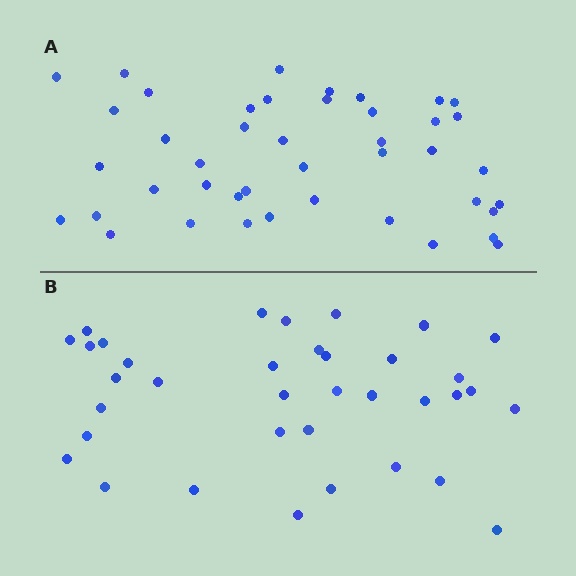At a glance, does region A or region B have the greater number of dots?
Region A (the top region) has more dots.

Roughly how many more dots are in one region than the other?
Region A has roughly 8 or so more dots than region B.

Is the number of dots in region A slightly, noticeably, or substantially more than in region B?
Region A has only slightly more — the two regions are fairly close. The ratio is roughly 1.2 to 1.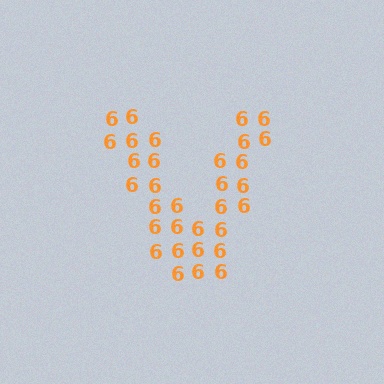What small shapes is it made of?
It is made of small digit 6's.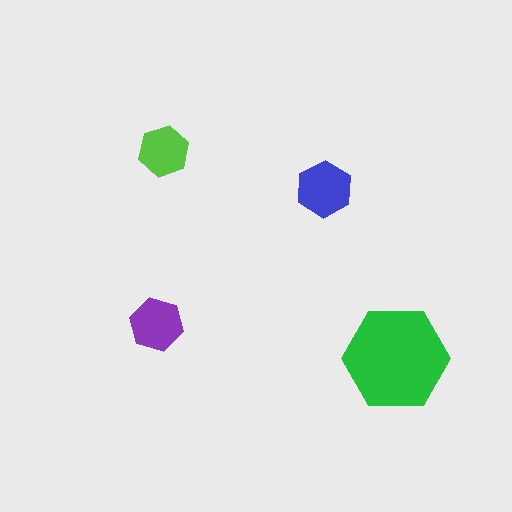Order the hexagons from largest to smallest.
the green one, the blue one, the purple one, the lime one.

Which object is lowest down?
The green hexagon is bottommost.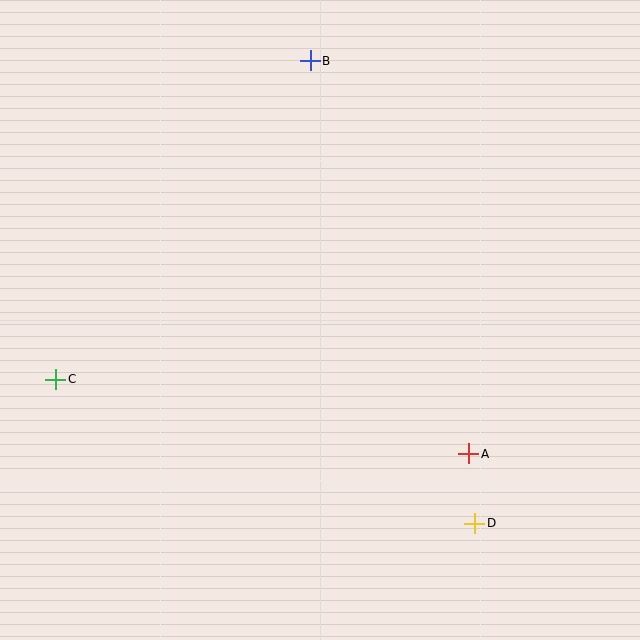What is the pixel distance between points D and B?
The distance between D and B is 491 pixels.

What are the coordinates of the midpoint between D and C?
The midpoint between D and C is at (265, 451).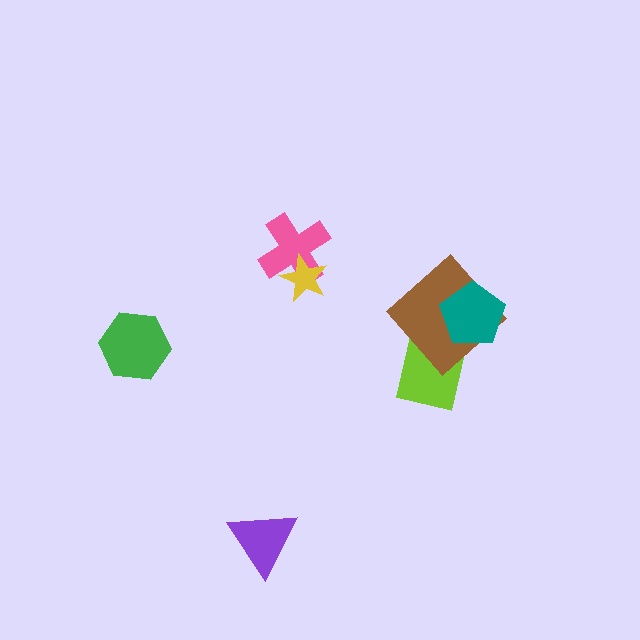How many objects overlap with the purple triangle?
0 objects overlap with the purple triangle.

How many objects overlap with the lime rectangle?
2 objects overlap with the lime rectangle.